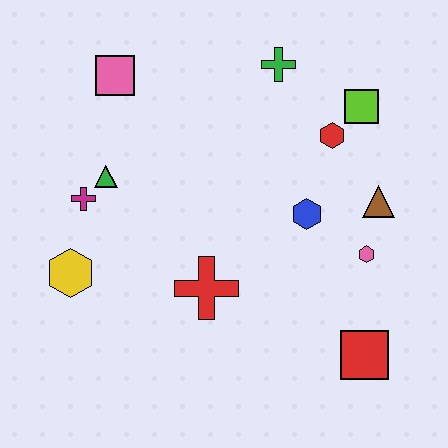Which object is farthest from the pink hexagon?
The pink square is farthest from the pink hexagon.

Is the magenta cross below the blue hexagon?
No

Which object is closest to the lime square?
The red hexagon is closest to the lime square.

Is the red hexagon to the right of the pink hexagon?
No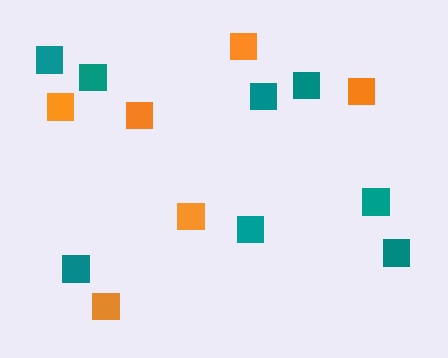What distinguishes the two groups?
There are 2 groups: one group of teal squares (8) and one group of orange squares (6).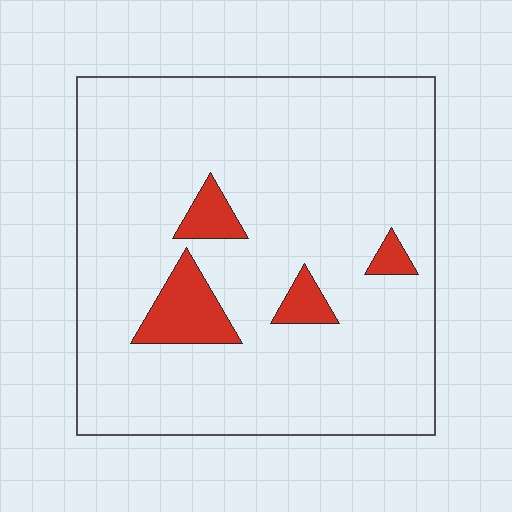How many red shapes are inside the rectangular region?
4.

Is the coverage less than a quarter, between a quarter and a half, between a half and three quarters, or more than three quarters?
Less than a quarter.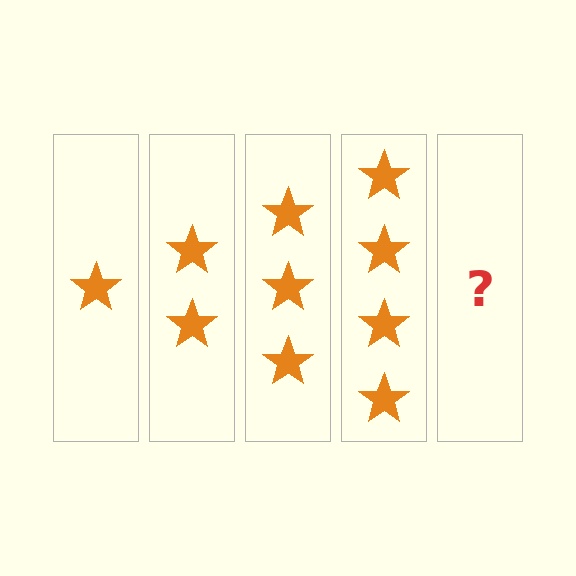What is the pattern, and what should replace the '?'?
The pattern is that each step adds one more star. The '?' should be 5 stars.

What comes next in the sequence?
The next element should be 5 stars.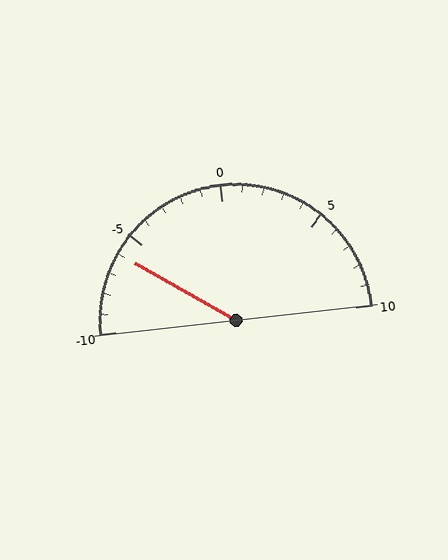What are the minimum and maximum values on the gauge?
The gauge ranges from -10 to 10.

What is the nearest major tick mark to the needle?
The nearest major tick mark is -5.